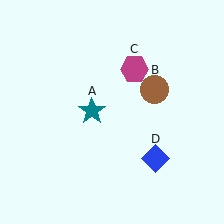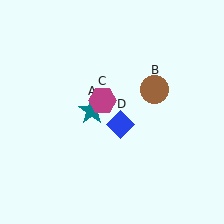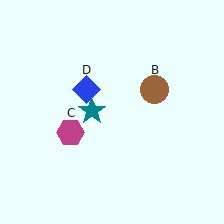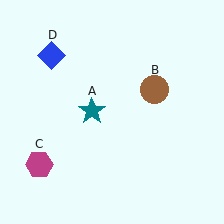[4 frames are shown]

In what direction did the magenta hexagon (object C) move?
The magenta hexagon (object C) moved down and to the left.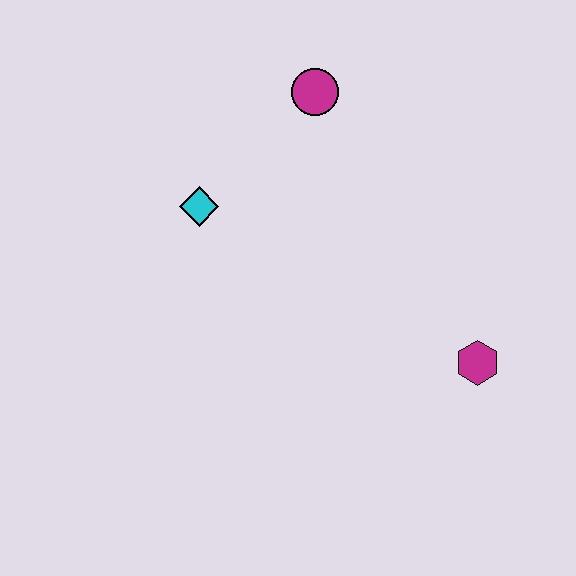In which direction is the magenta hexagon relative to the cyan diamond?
The magenta hexagon is to the right of the cyan diamond.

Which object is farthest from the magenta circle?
The magenta hexagon is farthest from the magenta circle.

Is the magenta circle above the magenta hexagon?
Yes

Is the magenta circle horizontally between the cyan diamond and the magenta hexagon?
Yes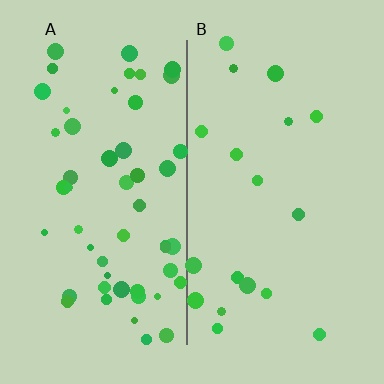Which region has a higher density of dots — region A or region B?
A (the left).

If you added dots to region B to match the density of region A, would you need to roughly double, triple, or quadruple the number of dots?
Approximately triple.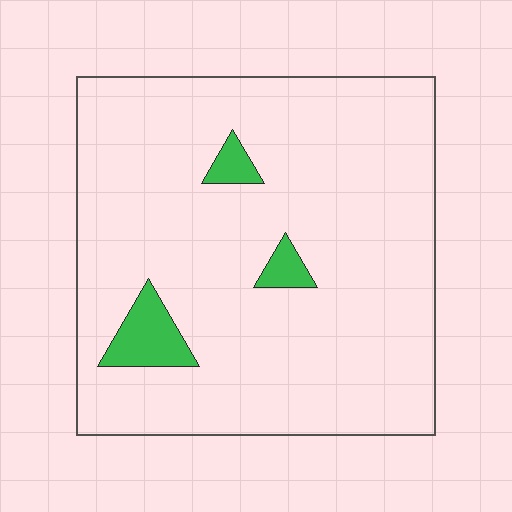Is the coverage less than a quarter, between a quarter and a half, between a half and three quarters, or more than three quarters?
Less than a quarter.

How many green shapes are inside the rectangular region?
3.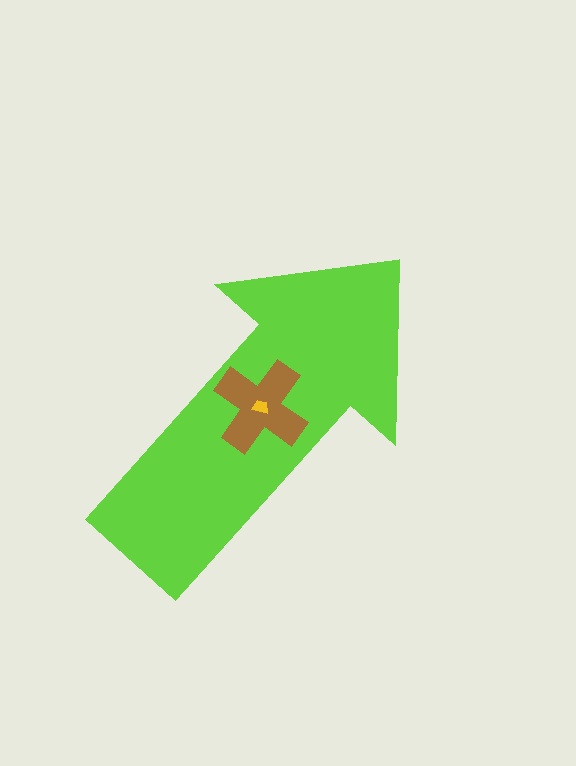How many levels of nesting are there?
3.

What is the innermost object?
The yellow trapezoid.